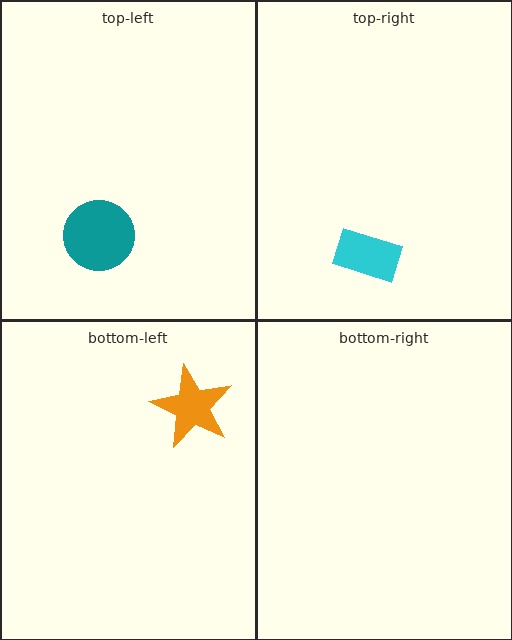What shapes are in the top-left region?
The teal circle.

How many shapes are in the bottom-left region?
1.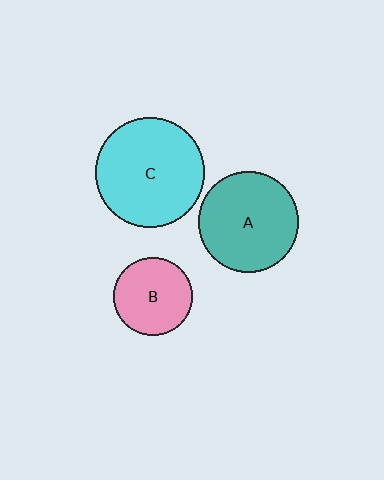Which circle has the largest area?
Circle C (cyan).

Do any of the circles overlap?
No, none of the circles overlap.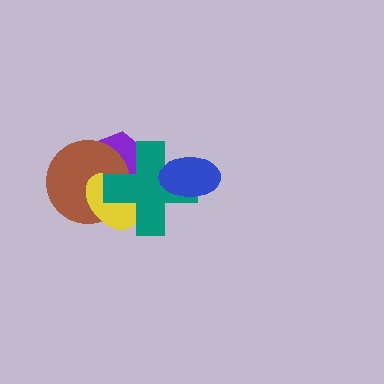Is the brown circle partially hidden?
Yes, it is partially covered by another shape.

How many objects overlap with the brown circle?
3 objects overlap with the brown circle.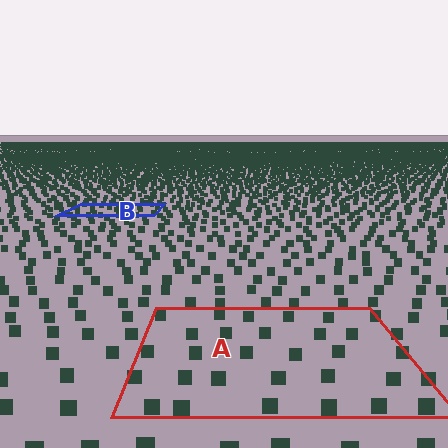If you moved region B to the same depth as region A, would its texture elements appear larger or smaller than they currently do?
They would appear larger. At a closer depth, the same texture elements are projected at a bigger on-screen size.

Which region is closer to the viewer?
Region A is closer. The texture elements there are larger and more spread out.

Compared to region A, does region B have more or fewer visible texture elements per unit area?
Region B has more texture elements per unit area — they are packed more densely because it is farther away.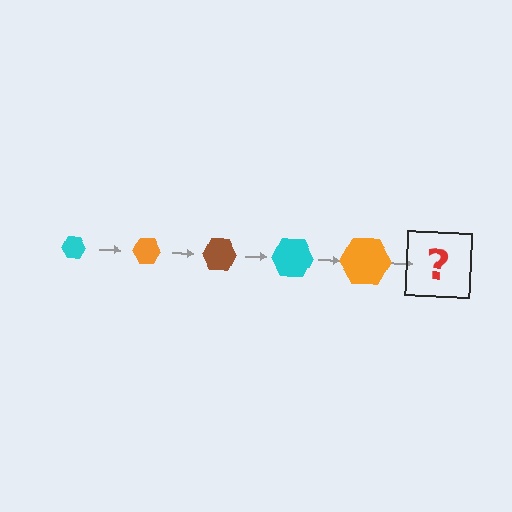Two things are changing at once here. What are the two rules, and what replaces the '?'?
The two rules are that the hexagon grows larger each step and the color cycles through cyan, orange, and brown. The '?' should be a brown hexagon, larger than the previous one.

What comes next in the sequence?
The next element should be a brown hexagon, larger than the previous one.